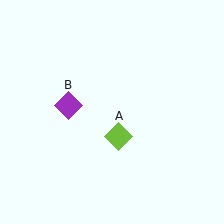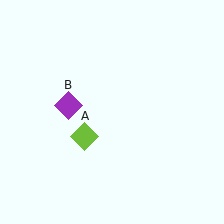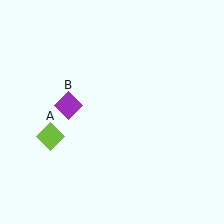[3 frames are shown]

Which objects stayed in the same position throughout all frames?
Purple diamond (object B) remained stationary.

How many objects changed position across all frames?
1 object changed position: lime diamond (object A).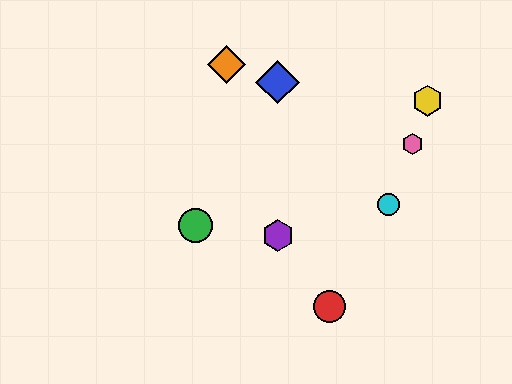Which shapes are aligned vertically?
The blue diamond, the purple hexagon are aligned vertically.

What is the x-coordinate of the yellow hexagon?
The yellow hexagon is at x≈428.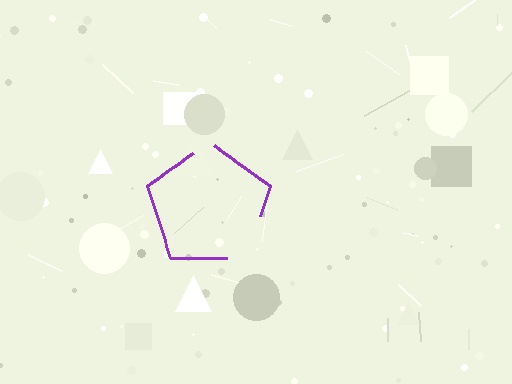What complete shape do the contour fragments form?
The contour fragments form a pentagon.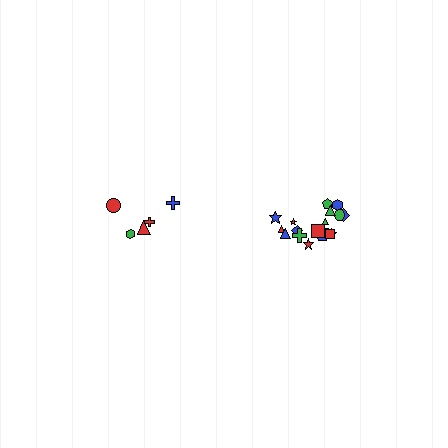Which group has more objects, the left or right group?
The right group.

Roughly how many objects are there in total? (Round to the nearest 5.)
Roughly 25 objects in total.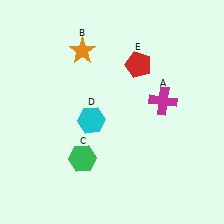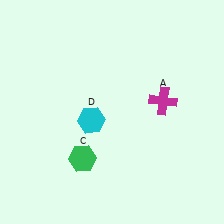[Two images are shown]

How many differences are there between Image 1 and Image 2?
There are 2 differences between the two images.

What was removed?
The red pentagon (E), the orange star (B) were removed in Image 2.